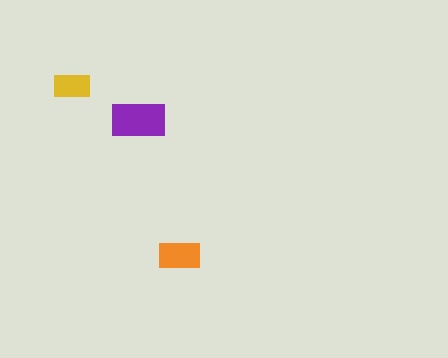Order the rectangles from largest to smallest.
the purple one, the orange one, the yellow one.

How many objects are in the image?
There are 3 objects in the image.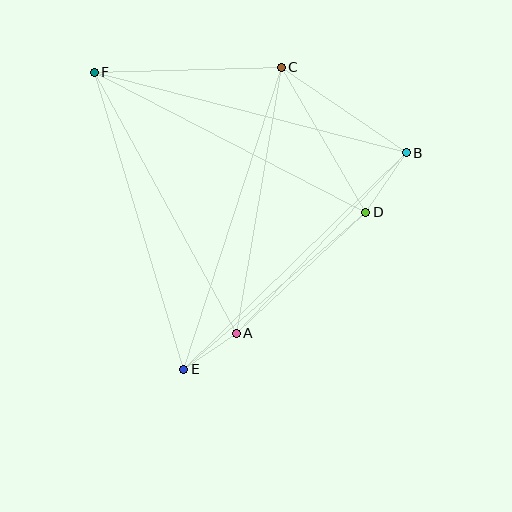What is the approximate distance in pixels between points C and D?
The distance between C and D is approximately 168 pixels.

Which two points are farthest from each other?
Points B and F are farthest from each other.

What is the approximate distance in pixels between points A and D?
The distance between A and D is approximately 178 pixels.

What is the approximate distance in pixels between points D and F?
The distance between D and F is approximately 306 pixels.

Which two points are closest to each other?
Points A and E are closest to each other.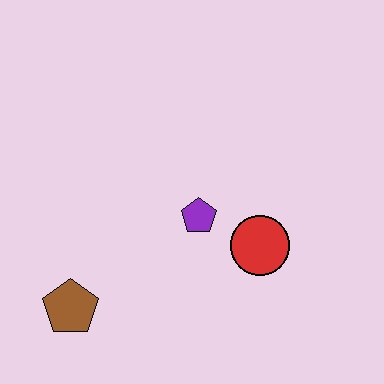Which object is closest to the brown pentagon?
The purple pentagon is closest to the brown pentagon.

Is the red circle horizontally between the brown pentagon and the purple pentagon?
No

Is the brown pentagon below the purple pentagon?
Yes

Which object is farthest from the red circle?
The brown pentagon is farthest from the red circle.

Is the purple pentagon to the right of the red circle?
No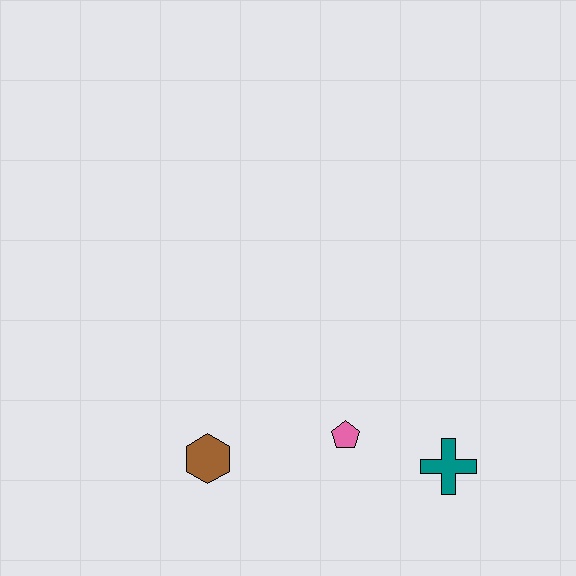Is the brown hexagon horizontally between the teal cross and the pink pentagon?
No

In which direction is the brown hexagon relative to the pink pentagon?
The brown hexagon is to the left of the pink pentagon.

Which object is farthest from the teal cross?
The brown hexagon is farthest from the teal cross.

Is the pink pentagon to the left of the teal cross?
Yes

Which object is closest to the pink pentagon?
The teal cross is closest to the pink pentagon.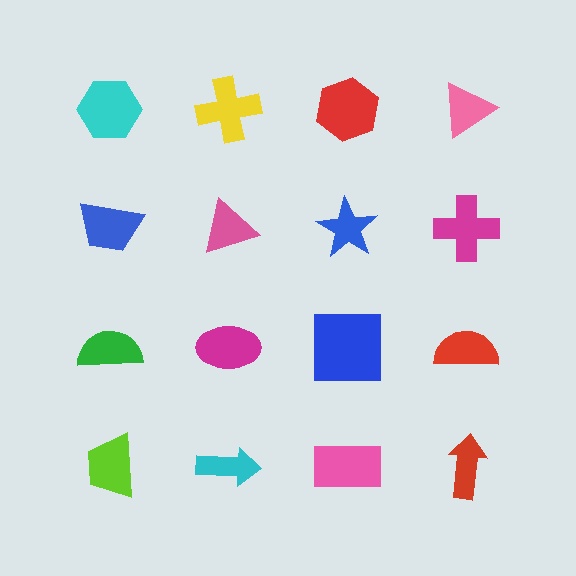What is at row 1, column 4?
A pink triangle.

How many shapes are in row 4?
4 shapes.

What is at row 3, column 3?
A blue square.